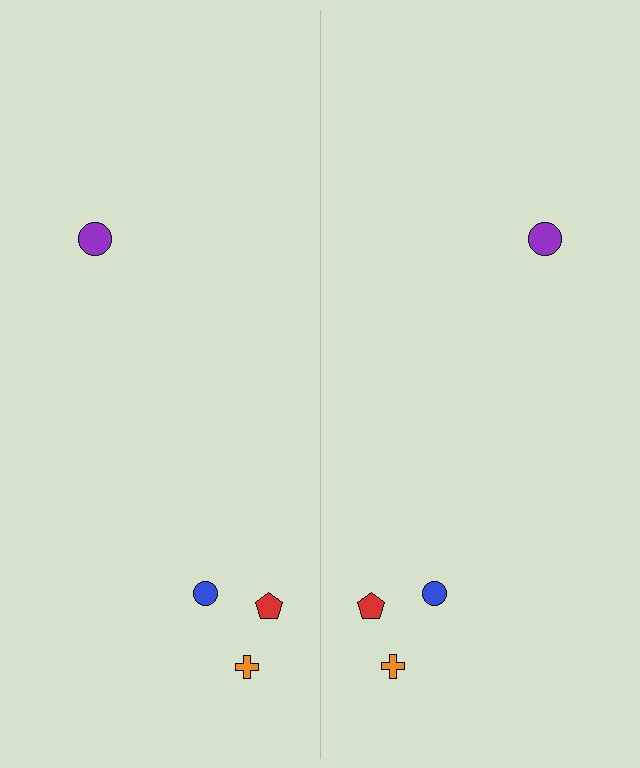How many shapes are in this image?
There are 8 shapes in this image.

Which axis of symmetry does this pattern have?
The pattern has a vertical axis of symmetry running through the center of the image.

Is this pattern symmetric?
Yes, this pattern has bilateral (reflection) symmetry.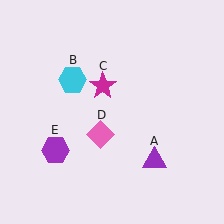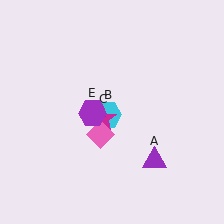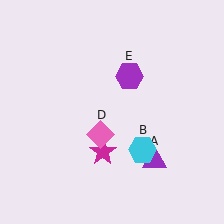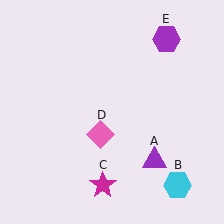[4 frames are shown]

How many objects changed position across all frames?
3 objects changed position: cyan hexagon (object B), magenta star (object C), purple hexagon (object E).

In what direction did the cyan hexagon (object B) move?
The cyan hexagon (object B) moved down and to the right.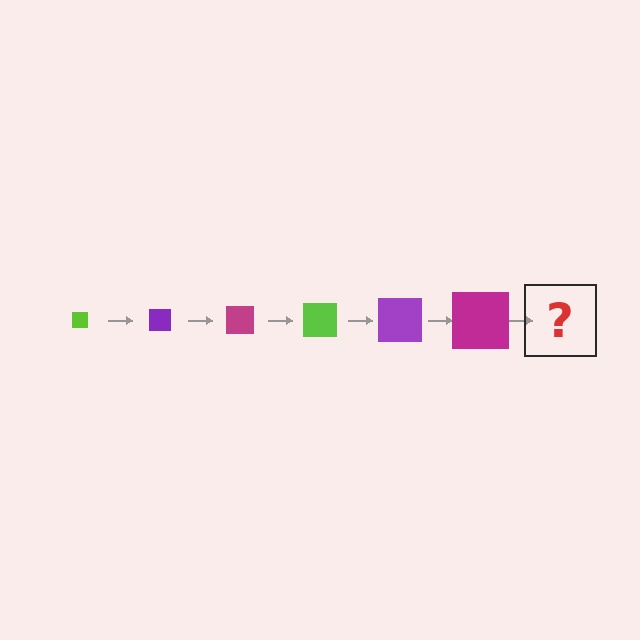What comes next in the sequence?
The next element should be a lime square, larger than the previous one.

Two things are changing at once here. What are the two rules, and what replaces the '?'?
The two rules are that the square grows larger each step and the color cycles through lime, purple, and magenta. The '?' should be a lime square, larger than the previous one.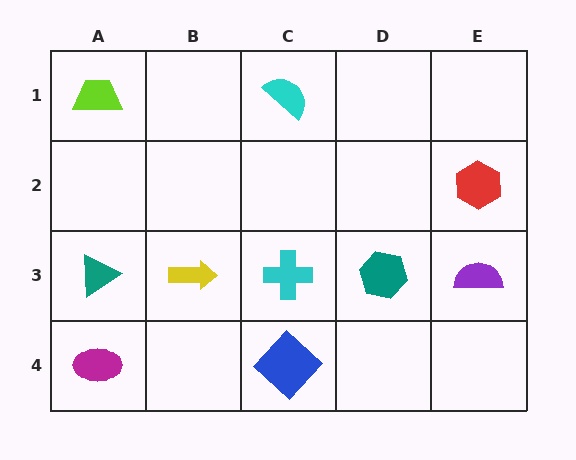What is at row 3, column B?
A yellow arrow.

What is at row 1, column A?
A lime trapezoid.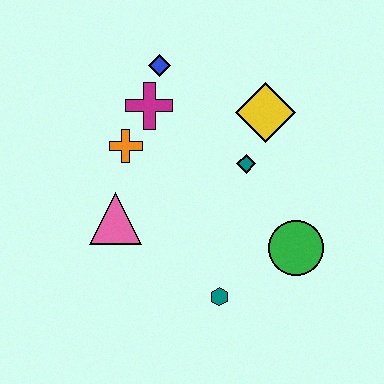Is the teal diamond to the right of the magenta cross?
Yes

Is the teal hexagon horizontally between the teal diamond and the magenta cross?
Yes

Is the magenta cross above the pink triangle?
Yes